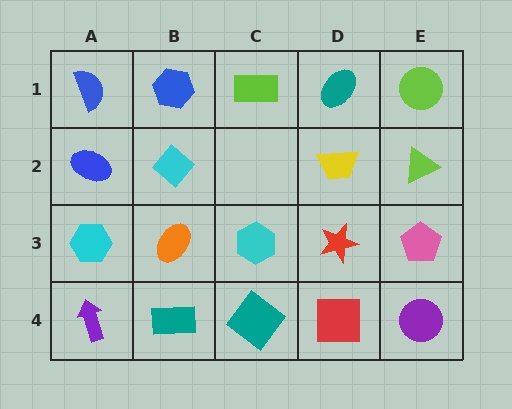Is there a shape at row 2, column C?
No, that cell is empty.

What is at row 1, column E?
A lime circle.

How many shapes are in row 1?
5 shapes.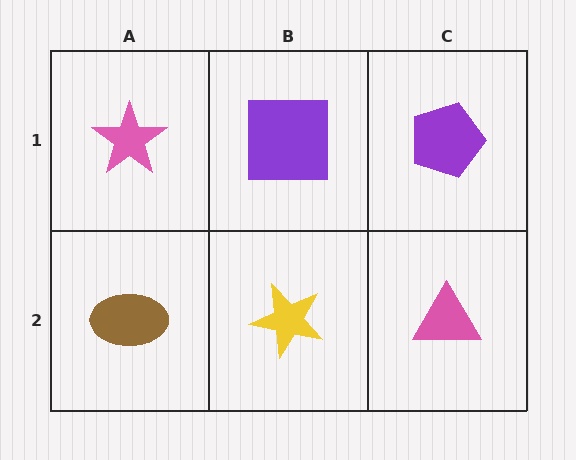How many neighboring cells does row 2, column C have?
2.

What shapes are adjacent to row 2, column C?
A purple pentagon (row 1, column C), a yellow star (row 2, column B).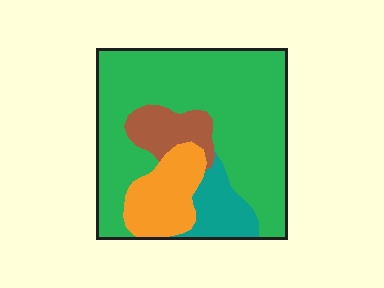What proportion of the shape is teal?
Teal covers about 10% of the shape.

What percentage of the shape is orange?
Orange takes up about one sixth (1/6) of the shape.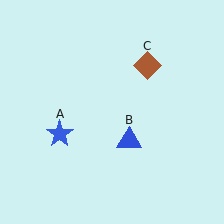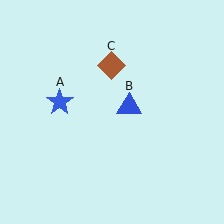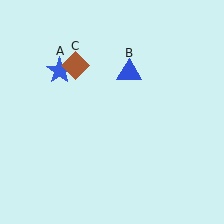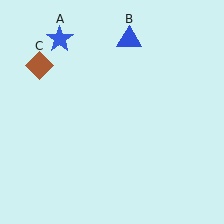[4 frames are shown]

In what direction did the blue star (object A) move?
The blue star (object A) moved up.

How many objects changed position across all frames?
3 objects changed position: blue star (object A), blue triangle (object B), brown diamond (object C).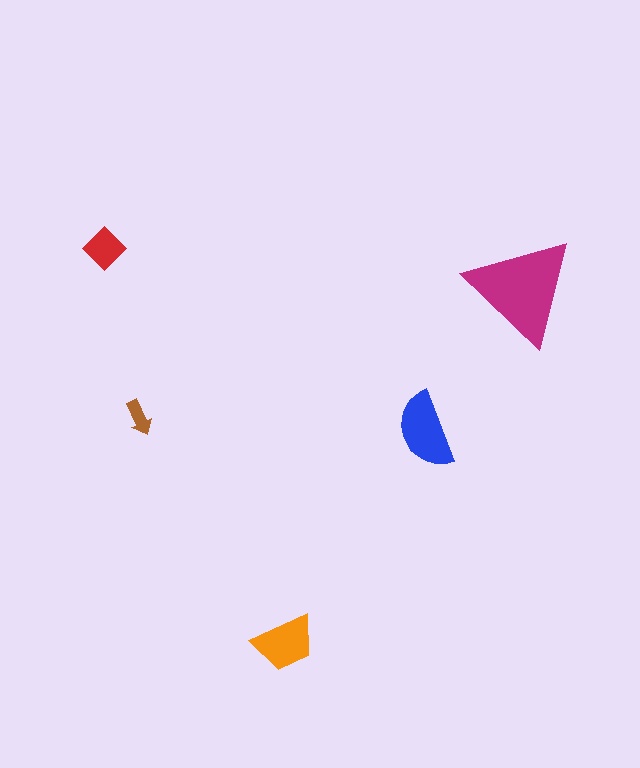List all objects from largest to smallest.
The magenta triangle, the blue semicircle, the orange trapezoid, the red diamond, the brown arrow.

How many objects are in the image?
There are 5 objects in the image.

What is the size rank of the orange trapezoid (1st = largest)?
3rd.